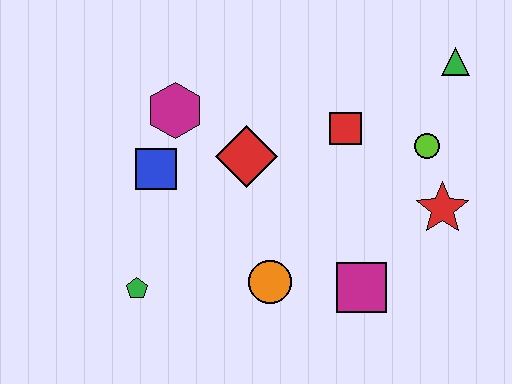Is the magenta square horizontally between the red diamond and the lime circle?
Yes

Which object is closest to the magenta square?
The orange circle is closest to the magenta square.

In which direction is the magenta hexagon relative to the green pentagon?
The magenta hexagon is above the green pentagon.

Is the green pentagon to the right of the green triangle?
No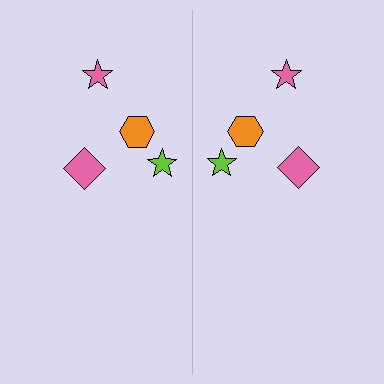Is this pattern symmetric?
Yes, this pattern has bilateral (reflection) symmetry.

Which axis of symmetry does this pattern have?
The pattern has a vertical axis of symmetry running through the center of the image.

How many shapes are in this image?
There are 8 shapes in this image.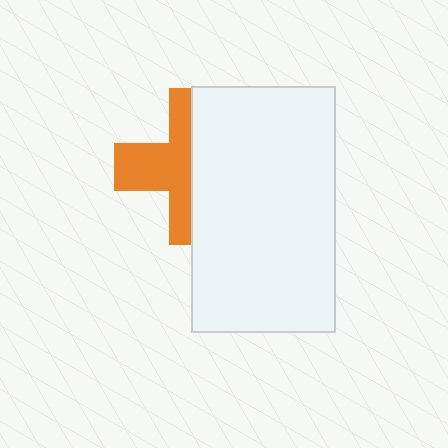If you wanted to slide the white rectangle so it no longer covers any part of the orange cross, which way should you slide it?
Slide it right — that is the most direct way to separate the two shapes.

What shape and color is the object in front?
The object in front is a white rectangle.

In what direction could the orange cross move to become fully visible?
The orange cross could move left. That would shift it out from behind the white rectangle entirely.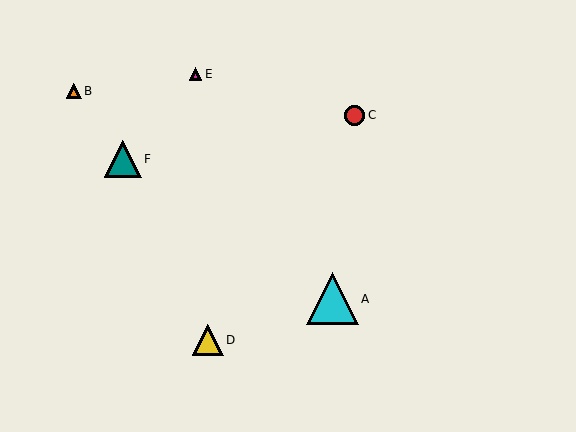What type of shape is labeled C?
Shape C is a red circle.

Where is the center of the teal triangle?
The center of the teal triangle is at (123, 159).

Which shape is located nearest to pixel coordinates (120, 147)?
The teal triangle (labeled F) at (123, 159) is nearest to that location.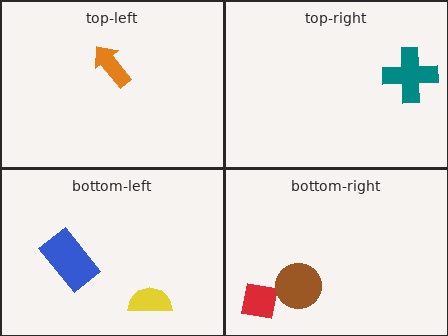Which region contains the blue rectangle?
The bottom-left region.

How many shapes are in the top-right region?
1.